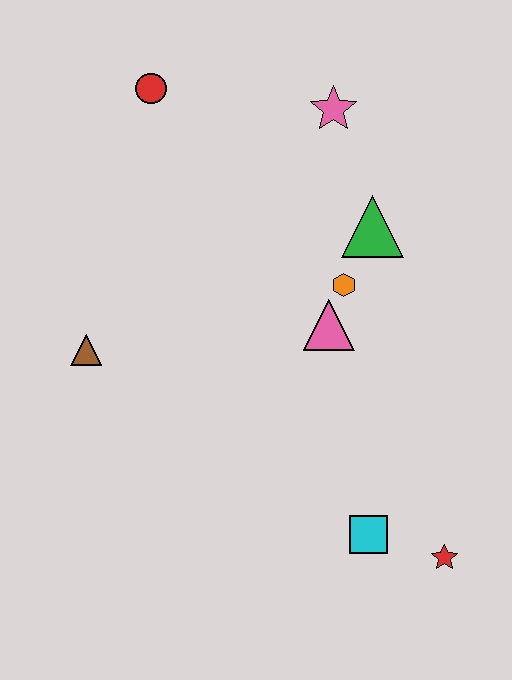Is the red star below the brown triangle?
Yes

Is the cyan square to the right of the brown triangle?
Yes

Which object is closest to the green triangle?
The orange hexagon is closest to the green triangle.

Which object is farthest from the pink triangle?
The red circle is farthest from the pink triangle.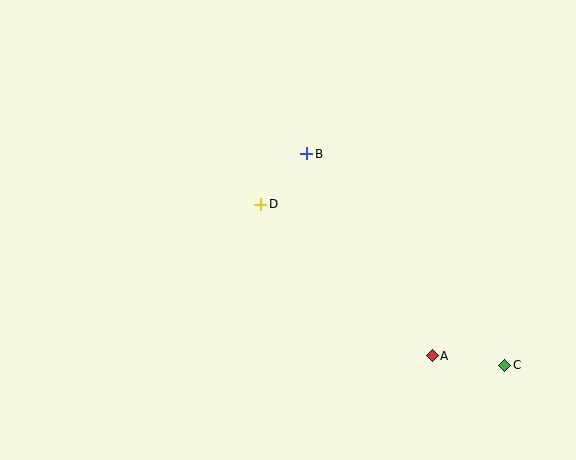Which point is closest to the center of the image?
Point D at (261, 204) is closest to the center.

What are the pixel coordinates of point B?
Point B is at (307, 154).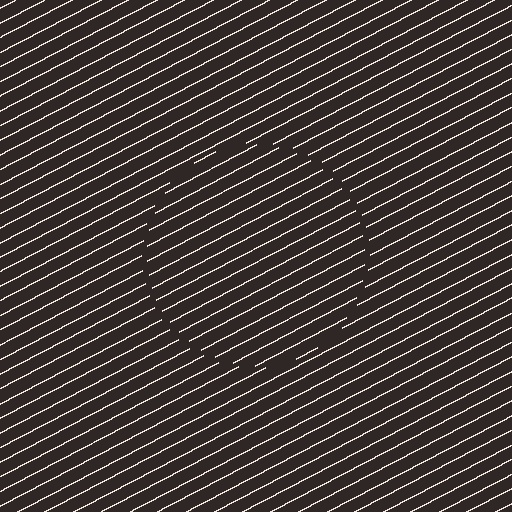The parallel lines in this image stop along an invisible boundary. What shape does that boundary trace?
An illusory circle. The interior of the shape contains the same grating, shifted by half a period — the contour is defined by the phase discontinuity where line-ends from the inner and outer gratings abut.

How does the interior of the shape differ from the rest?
The interior of the shape contains the same grating, shifted by half a period — the contour is defined by the phase discontinuity where line-ends from the inner and outer gratings abut.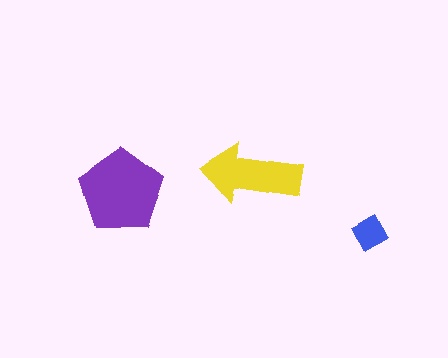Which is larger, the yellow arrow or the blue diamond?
The yellow arrow.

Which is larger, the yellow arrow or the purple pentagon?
The purple pentagon.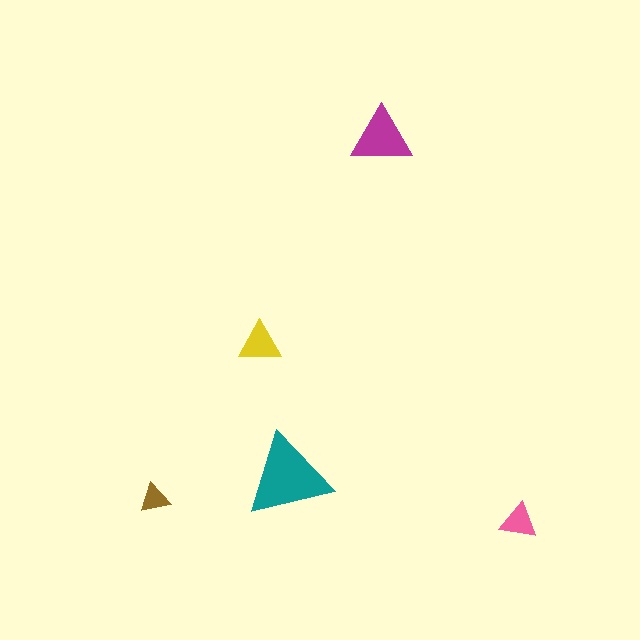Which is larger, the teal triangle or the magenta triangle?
The teal one.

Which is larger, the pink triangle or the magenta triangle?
The magenta one.